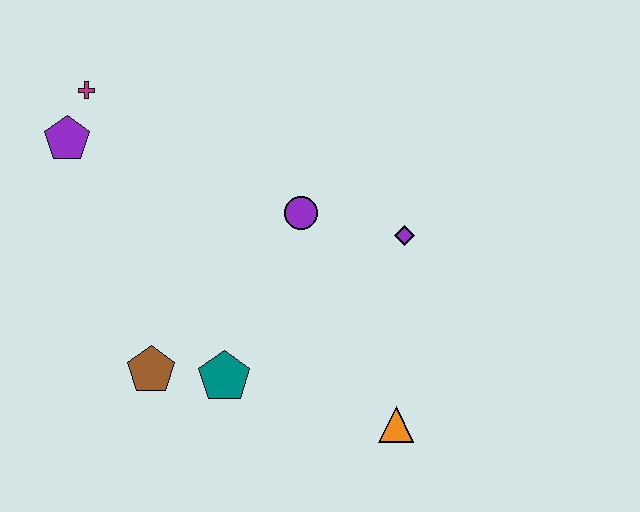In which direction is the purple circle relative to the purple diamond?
The purple circle is to the left of the purple diamond.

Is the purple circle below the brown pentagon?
No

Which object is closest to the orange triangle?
The teal pentagon is closest to the orange triangle.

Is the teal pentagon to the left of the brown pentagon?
No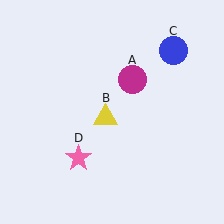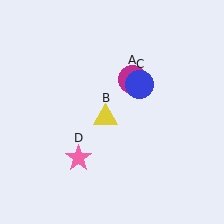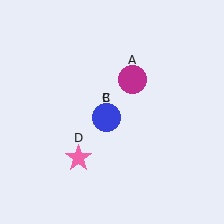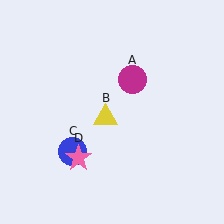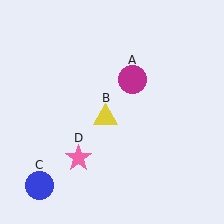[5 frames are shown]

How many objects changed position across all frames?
1 object changed position: blue circle (object C).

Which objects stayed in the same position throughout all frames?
Magenta circle (object A) and yellow triangle (object B) and pink star (object D) remained stationary.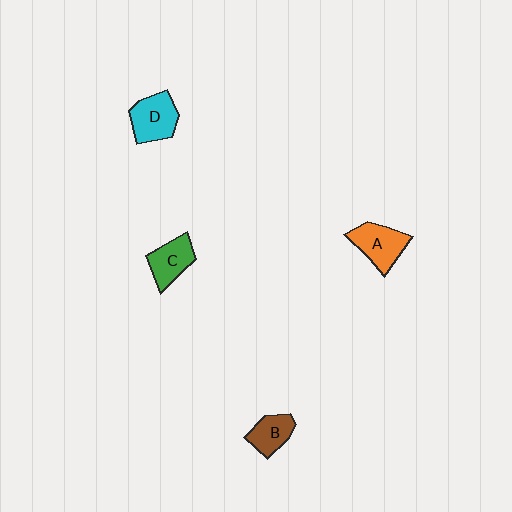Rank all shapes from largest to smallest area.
From largest to smallest: D (cyan), A (orange), C (green), B (brown).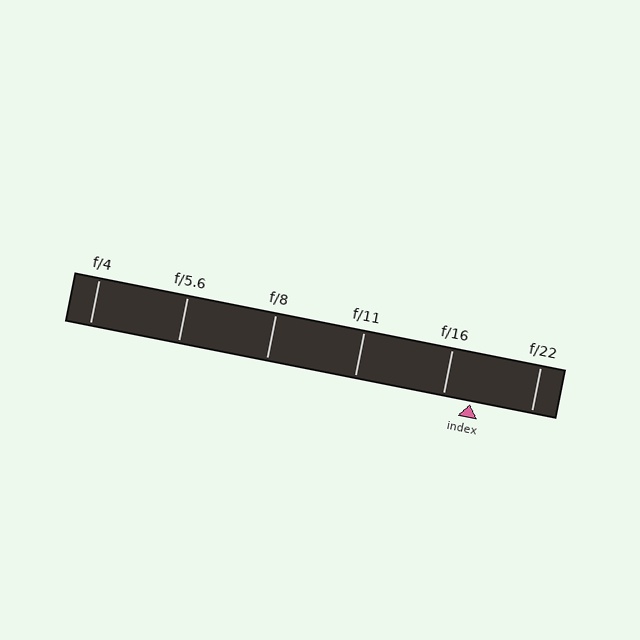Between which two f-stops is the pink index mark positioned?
The index mark is between f/16 and f/22.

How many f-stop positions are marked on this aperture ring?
There are 6 f-stop positions marked.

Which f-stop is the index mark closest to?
The index mark is closest to f/16.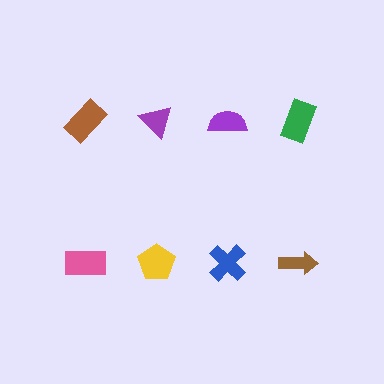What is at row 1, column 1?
A brown rectangle.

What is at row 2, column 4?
A brown arrow.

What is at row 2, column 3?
A blue cross.